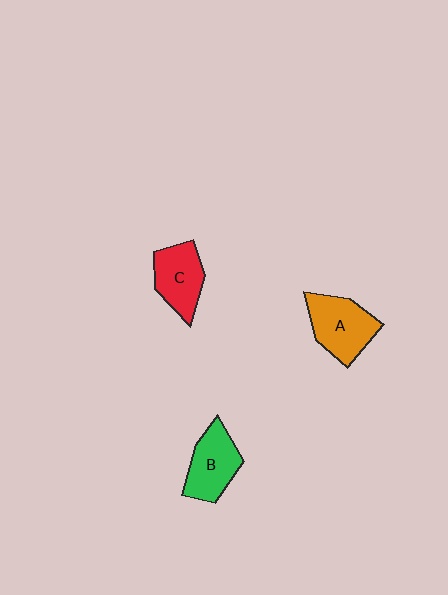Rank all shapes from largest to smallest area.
From largest to smallest: A (orange), B (green), C (red).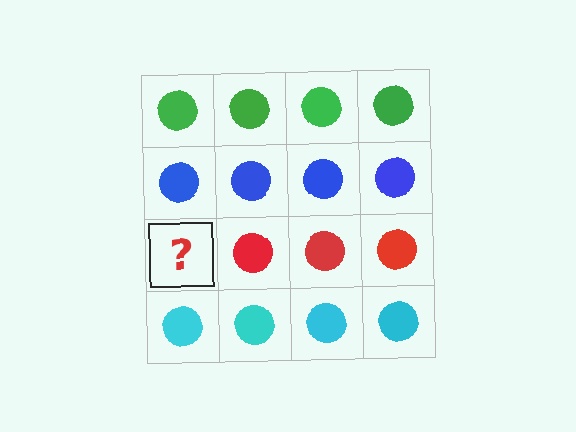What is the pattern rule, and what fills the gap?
The rule is that each row has a consistent color. The gap should be filled with a red circle.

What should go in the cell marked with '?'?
The missing cell should contain a red circle.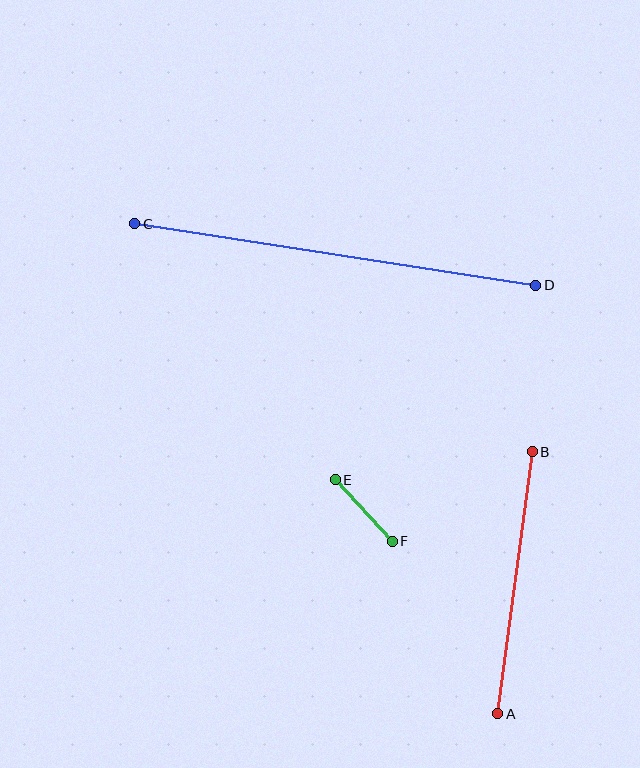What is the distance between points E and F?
The distance is approximately 84 pixels.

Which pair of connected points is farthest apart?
Points C and D are farthest apart.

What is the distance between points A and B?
The distance is approximately 264 pixels.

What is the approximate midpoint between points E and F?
The midpoint is at approximately (364, 511) pixels.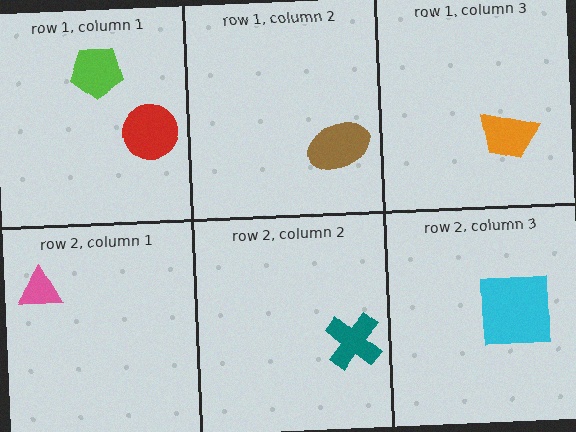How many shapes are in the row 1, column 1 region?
2.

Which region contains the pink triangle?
The row 2, column 1 region.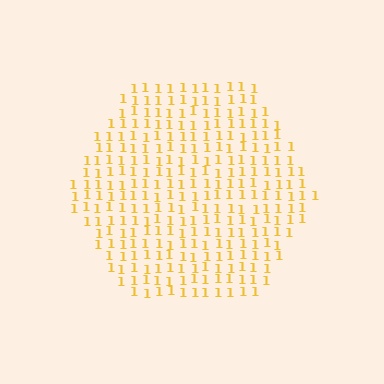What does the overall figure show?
The overall figure shows a hexagon.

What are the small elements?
The small elements are digit 1's.